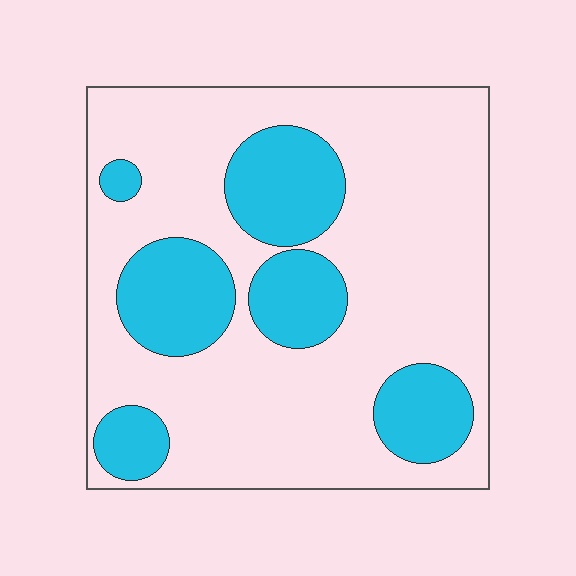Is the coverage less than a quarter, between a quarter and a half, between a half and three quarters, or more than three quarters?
Between a quarter and a half.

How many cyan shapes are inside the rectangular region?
6.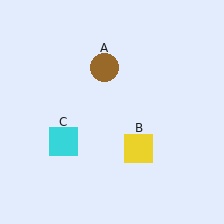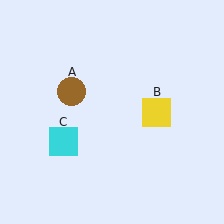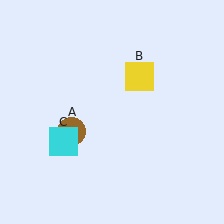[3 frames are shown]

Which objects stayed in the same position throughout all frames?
Cyan square (object C) remained stationary.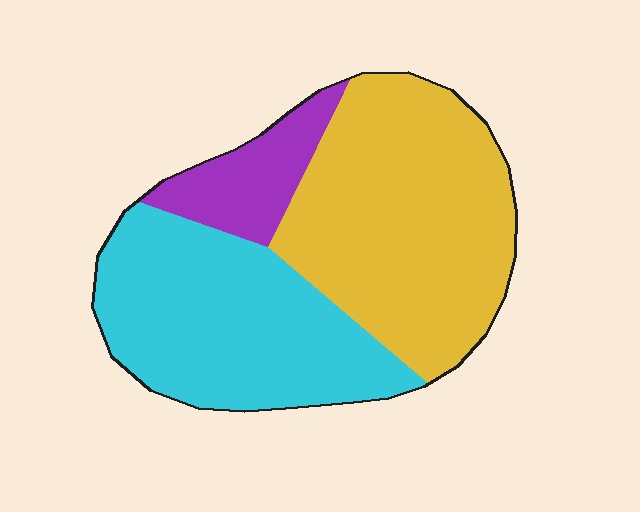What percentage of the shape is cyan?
Cyan takes up about two fifths (2/5) of the shape.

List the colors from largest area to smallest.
From largest to smallest: yellow, cyan, purple.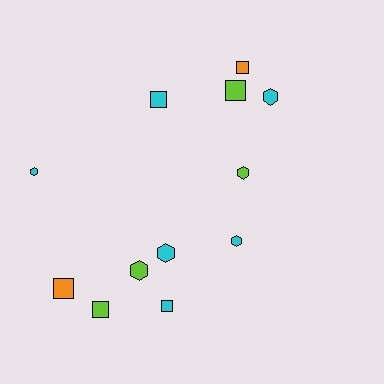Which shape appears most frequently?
Square, with 6 objects.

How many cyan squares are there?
There are 2 cyan squares.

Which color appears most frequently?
Cyan, with 6 objects.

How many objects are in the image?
There are 12 objects.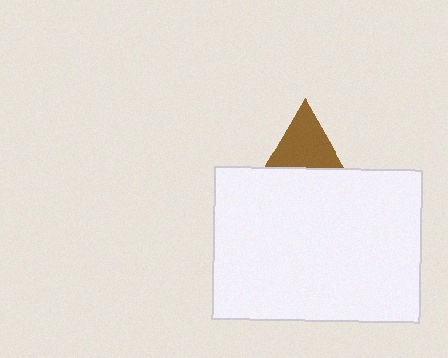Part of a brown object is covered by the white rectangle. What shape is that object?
It is a triangle.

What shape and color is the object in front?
The object in front is a white rectangle.